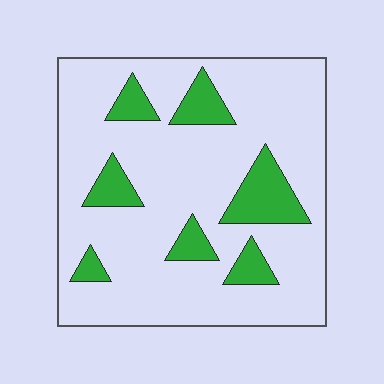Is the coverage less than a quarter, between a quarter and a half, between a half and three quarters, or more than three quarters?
Less than a quarter.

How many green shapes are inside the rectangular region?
7.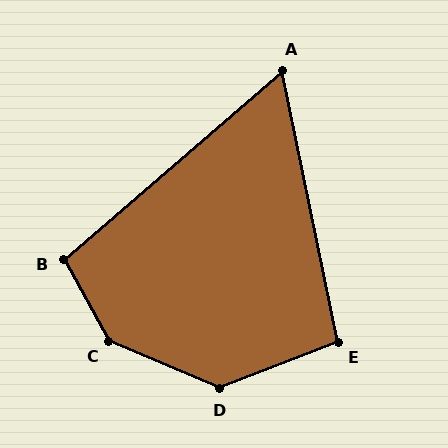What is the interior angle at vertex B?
Approximately 102 degrees (obtuse).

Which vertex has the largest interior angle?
C, at approximately 142 degrees.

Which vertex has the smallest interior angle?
A, at approximately 61 degrees.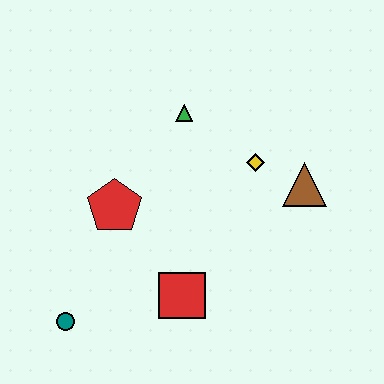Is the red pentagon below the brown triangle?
Yes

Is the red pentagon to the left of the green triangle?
Yes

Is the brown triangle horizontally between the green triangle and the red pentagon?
No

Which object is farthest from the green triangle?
The teal circle is farthest from the green triangle.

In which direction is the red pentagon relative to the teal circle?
The red pentagon is above the teal circle.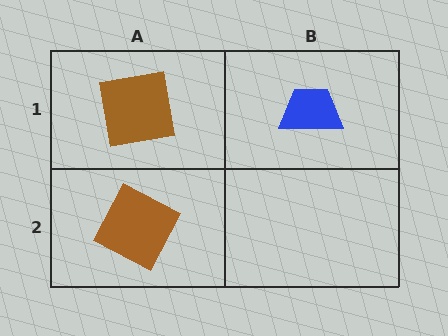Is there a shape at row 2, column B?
No, that cell is empty.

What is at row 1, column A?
A brown square.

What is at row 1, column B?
A blue trapezoid.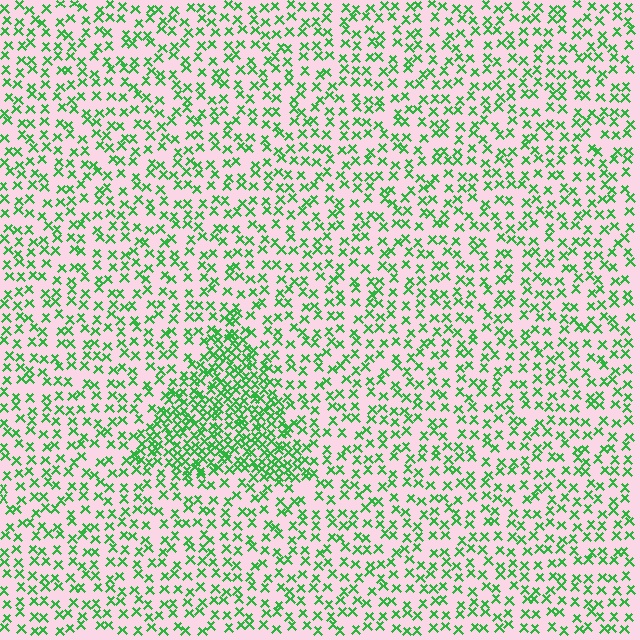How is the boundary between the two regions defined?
The boundary is defined by a change in element density (approximately 2.3x ratio). All elements are the same color, size, and shape.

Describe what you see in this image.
The image contains small green elements arranged at two different densities. A triangle-shaped region is visible where the elements are more densely packed than the surrounding area.